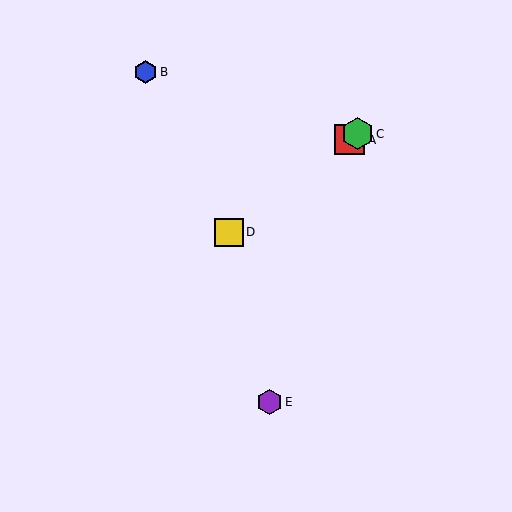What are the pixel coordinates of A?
Object A is at (350, 140).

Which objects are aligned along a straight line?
Objects A, C, D are aligned along a straight line.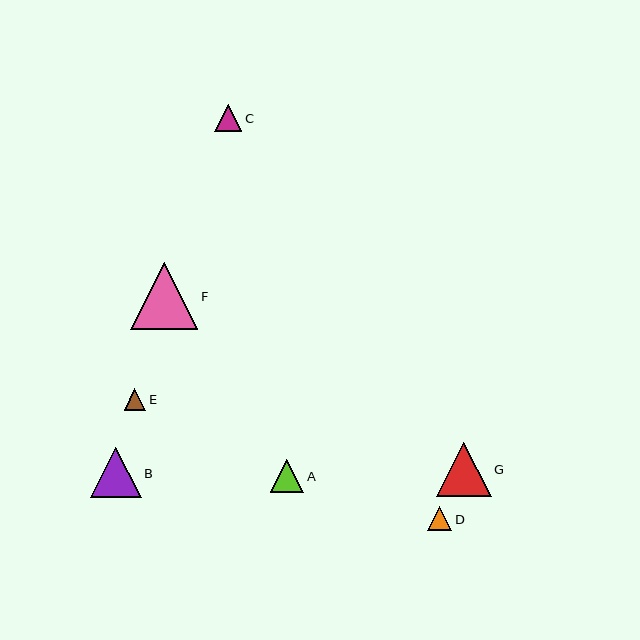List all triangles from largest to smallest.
From largest to smallest: F, G, B, A, C, D, E.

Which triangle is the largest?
Triangle F is the largest with a size of approximately 67 pixels.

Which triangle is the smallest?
Triangle E is the smallest with a size of approximately 22 pixels.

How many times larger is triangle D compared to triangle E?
Triangle D is approximately 1.1 times the size of triangle E.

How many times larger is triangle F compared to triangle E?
Triangle F is approximately 3.1 times the size of triangle E.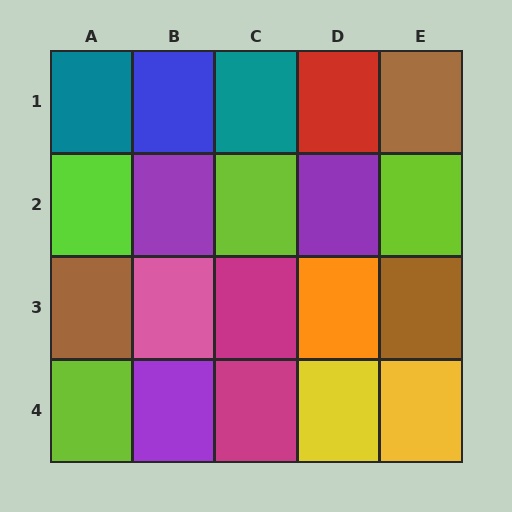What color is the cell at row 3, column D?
Orange.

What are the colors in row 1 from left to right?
Teal, blue, teal, red, brown.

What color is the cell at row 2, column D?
Purple.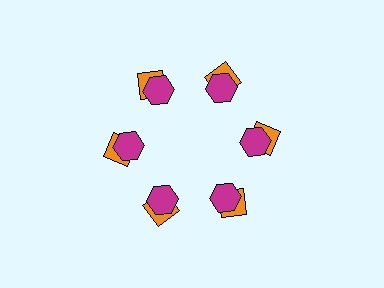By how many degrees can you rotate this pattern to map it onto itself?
The pattern maps onto itself every 60 degrees of rotation.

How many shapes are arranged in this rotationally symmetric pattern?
There are 12 shapes, arranged in 6 groups of 2.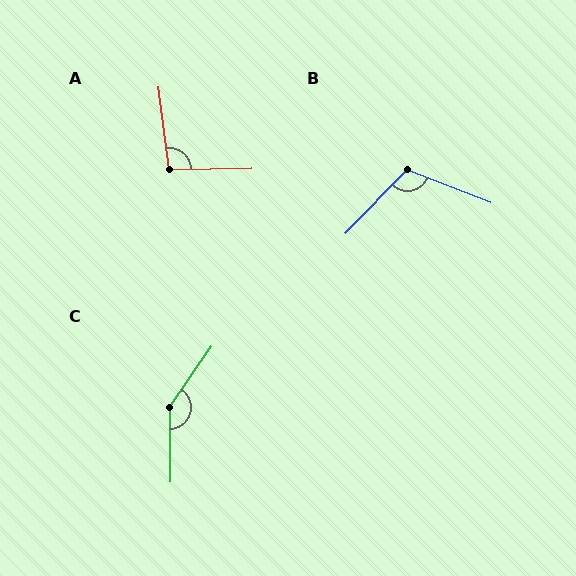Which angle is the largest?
C, at approximately 145 degrees.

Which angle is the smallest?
A, at approximately 96 degrees.